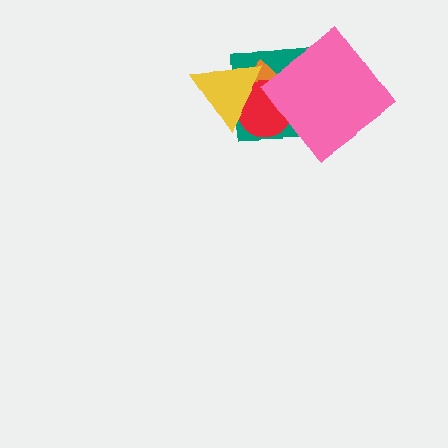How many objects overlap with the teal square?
4 objects overlap with the teal square.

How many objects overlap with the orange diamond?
4 objects overlap with the orange diamond.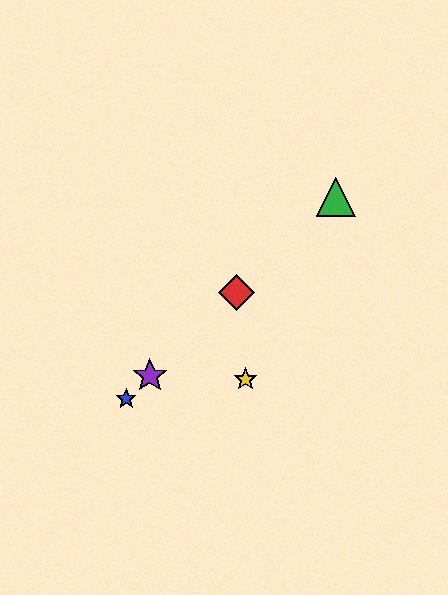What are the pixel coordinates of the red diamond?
The red diamond is at (237, 292).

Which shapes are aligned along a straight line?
The red diamond, the blue star, the green triangle, the purple star are aligned along a straight line.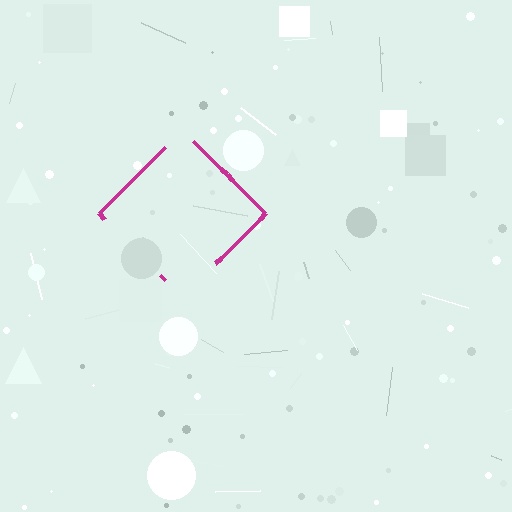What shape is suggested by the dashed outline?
The dashed outline suggests a diamond.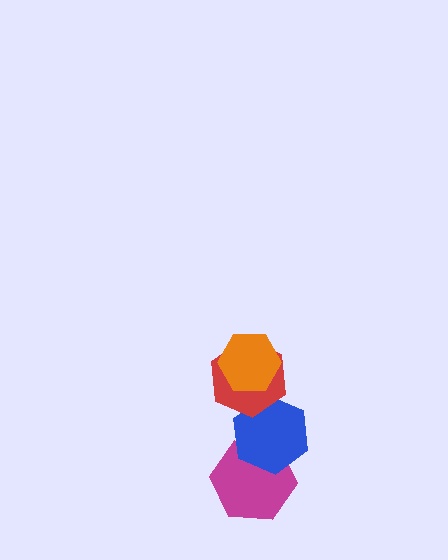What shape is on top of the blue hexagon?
The red hexagon is on top of the blue hexagon.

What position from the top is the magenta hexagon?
The magenta hexagon is 4th from the top.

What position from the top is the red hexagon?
The red hexagon is 2nd from the top.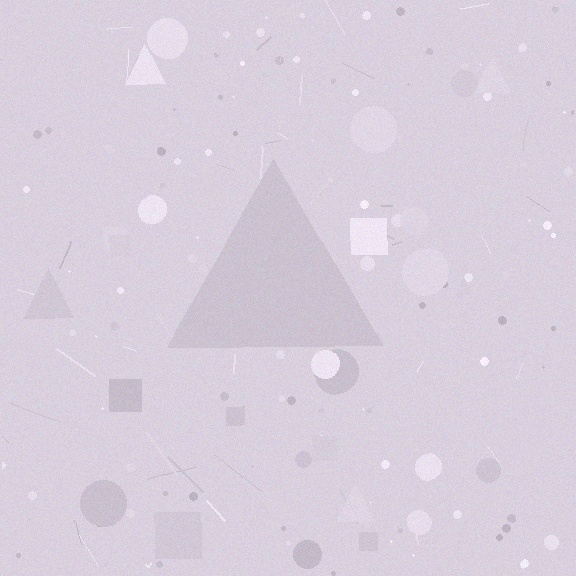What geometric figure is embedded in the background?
A triangle is embedded in the background.